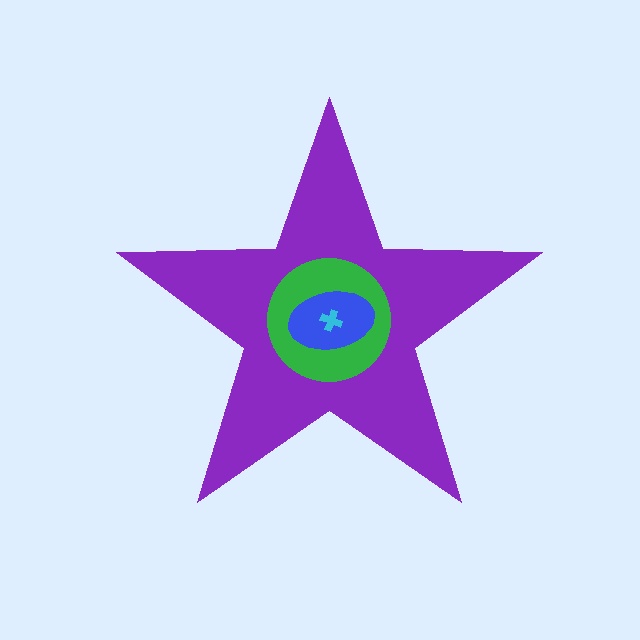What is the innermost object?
The cyan cross.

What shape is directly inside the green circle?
The blue ellipse.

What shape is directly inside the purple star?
The green circle.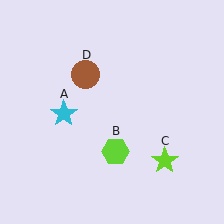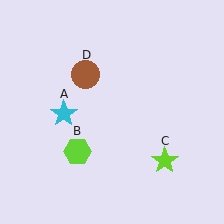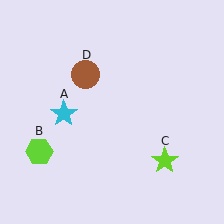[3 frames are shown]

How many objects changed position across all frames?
1 object changed position: lime hexagon (object B).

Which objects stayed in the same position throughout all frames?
Cyan star (object A) and lime star (object C) and brown circle (object D) remained stationary.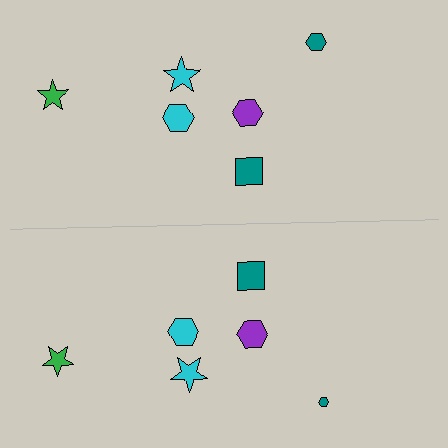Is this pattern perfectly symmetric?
No, the pattern is not perfectly symmetric. The teal hexagon on the bottom side has a different size than its mirror counterpart.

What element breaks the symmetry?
The teal hexagon on the bottom side has a different size than its mirror counterpart.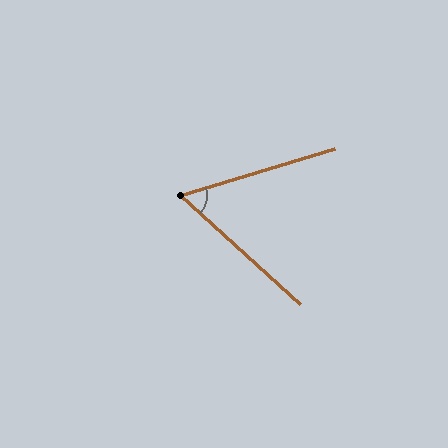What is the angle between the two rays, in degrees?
Approximately 59 degrees.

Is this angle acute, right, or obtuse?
It is acute.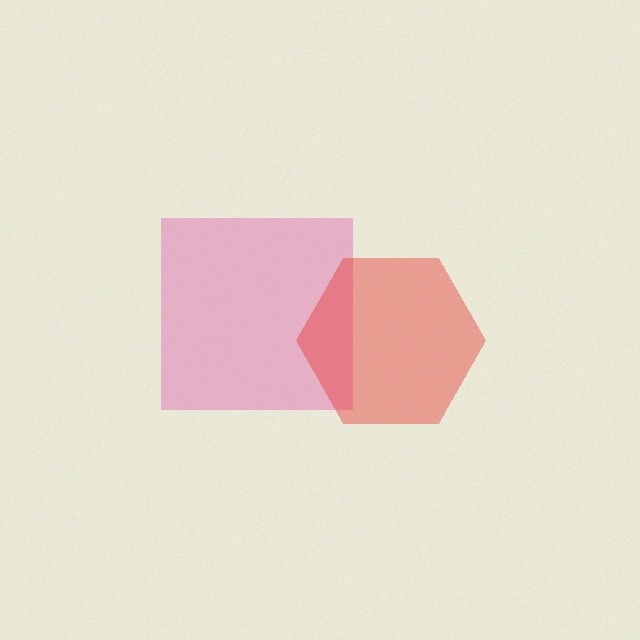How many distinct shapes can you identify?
There are 2 distinct shapes: a pink square, a red hexagon.